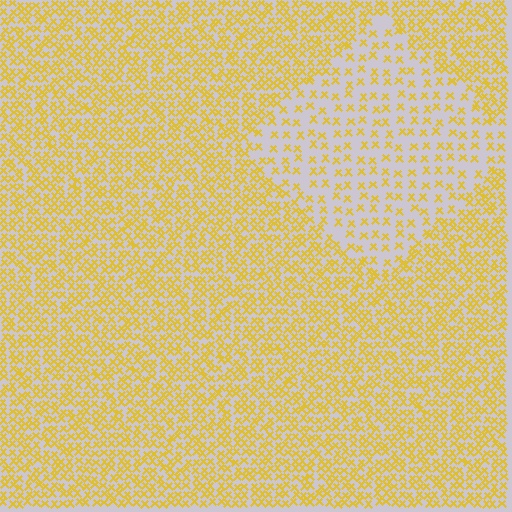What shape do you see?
I see a diamond.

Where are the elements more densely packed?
The elements are more densely packed outside the diamond boundary.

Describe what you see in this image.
The image contains small yellow elements arranged at two different densities. A diamond-shaped region is visible where the elements are less densely packed than the surrounding area.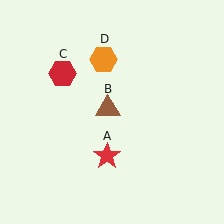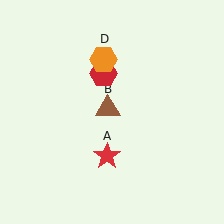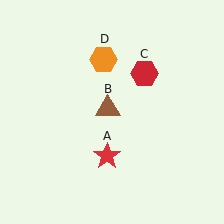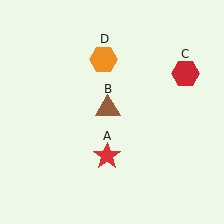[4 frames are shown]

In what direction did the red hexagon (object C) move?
The red hexagon (object C) moved right.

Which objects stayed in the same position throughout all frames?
Red star (object A) and brown triangle (object B) and orange hexagon (object D) remained stationary.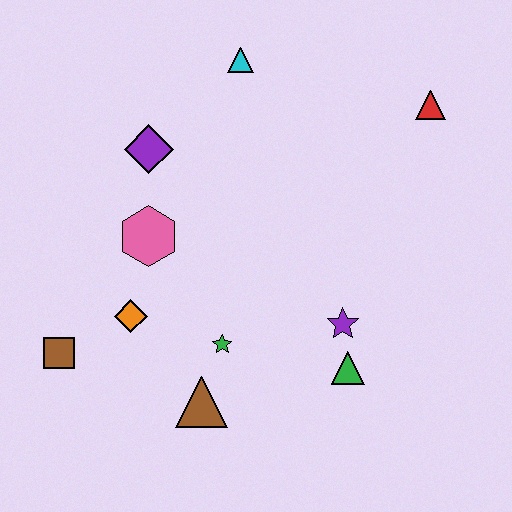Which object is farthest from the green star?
The red triangle is farthest from the green star.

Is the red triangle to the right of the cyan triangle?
Yes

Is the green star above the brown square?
Yes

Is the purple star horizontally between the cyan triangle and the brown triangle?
No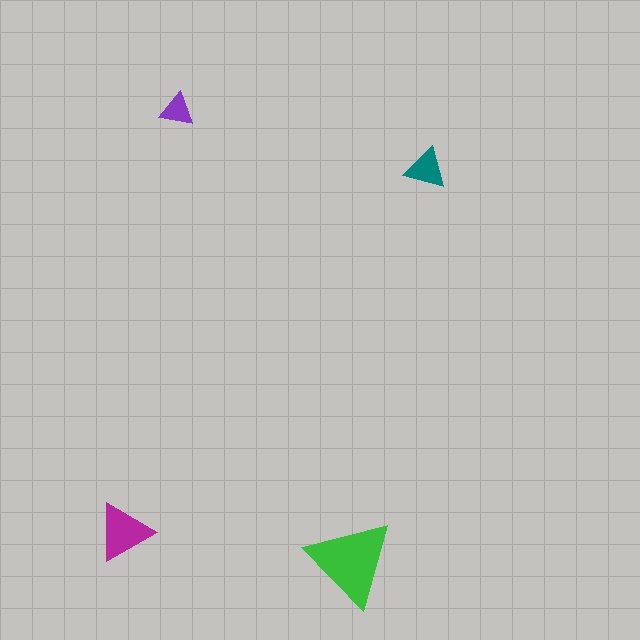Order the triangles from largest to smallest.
the green one, the magenta one, the teal one, the purple one.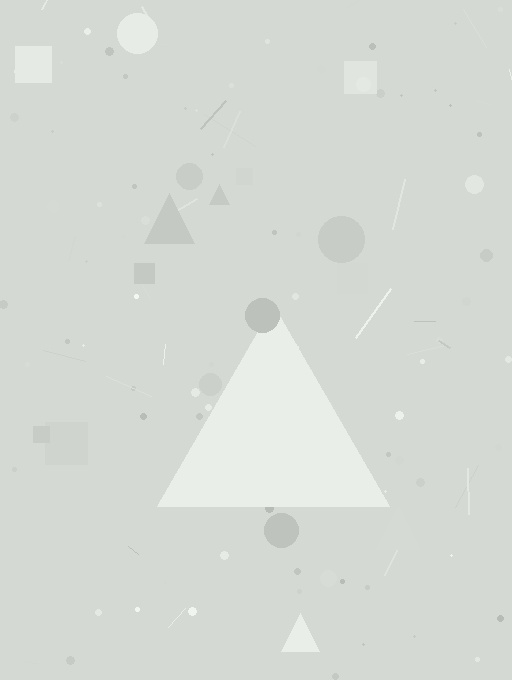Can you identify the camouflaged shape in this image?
The camouflaged shape is a triangle.